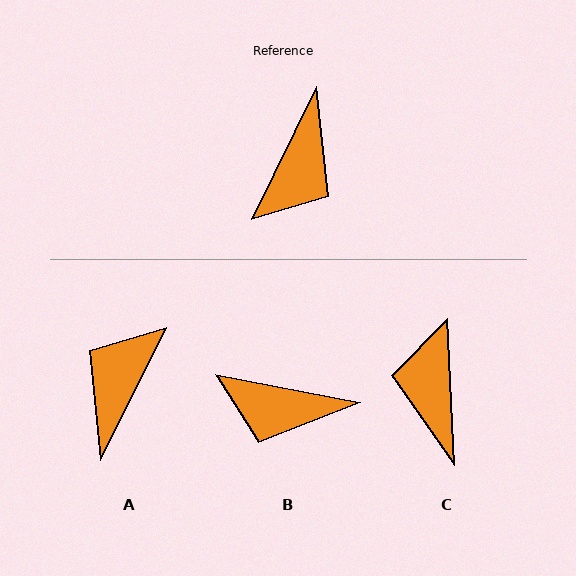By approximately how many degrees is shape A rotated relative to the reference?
Approximately 180 degrees counter-clockwise.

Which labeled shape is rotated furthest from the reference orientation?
A, about 180 degrees away.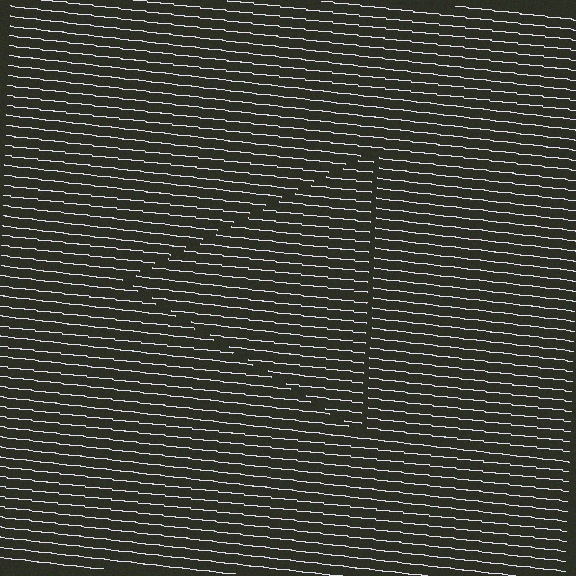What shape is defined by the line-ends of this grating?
An illusory triangle. The interior of the shape contains the same grating, shifted by half a period — the contour is defined by the phase discontinuity where line-ends from the inner and outer gratings abut.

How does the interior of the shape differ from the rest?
The interior of the shape contains the same grating, shifted by half a period — the contour is defined by the phase discontinuity where line-ends from the inner and outer gratings abut.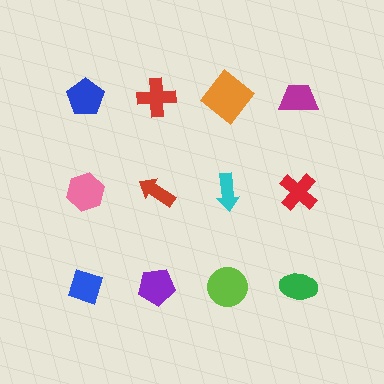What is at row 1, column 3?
An orange diamond.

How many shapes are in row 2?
4 shapes.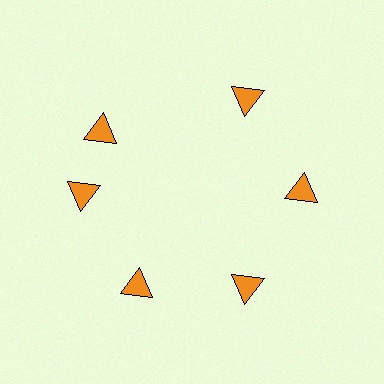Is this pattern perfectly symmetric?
No. The 6 orange triangles are arranged in a ring, but one element near the 11 o'clock position is rotated out of alignment along the ring, breaking the 6-fold rotational symmetry.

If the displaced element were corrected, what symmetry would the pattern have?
It would have 6-fold rotational symmetry — the pattern would map onto itself every 60 degrees.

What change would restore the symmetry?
The symmetry would be restored by rotating it back into even spacing with its neighbors so that all 6 triangles sit at equal angles and equal distance from the center.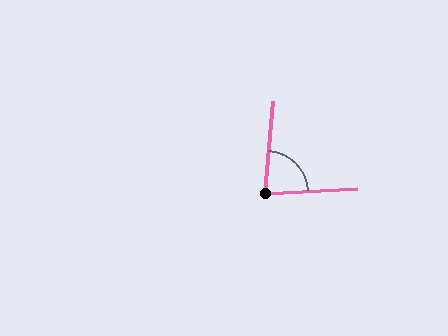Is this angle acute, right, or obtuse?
It is acute.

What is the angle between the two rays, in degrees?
Approximately 82 degrees.